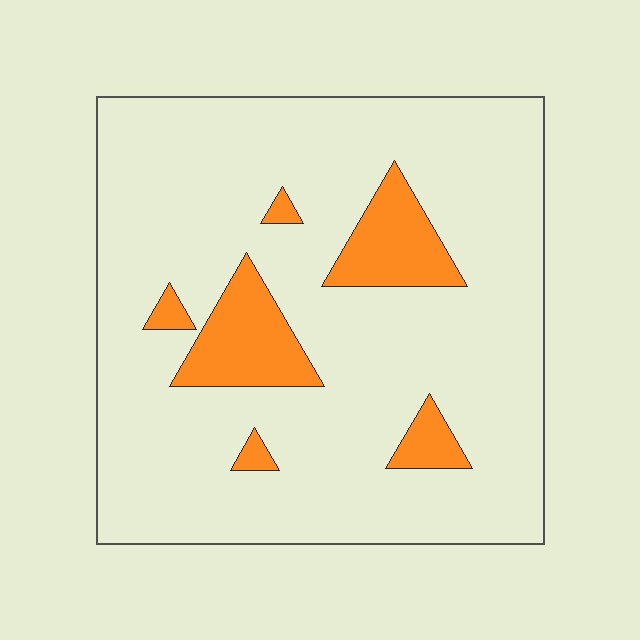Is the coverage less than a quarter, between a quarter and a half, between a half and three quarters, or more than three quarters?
Less than a quarter.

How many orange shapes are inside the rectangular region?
6.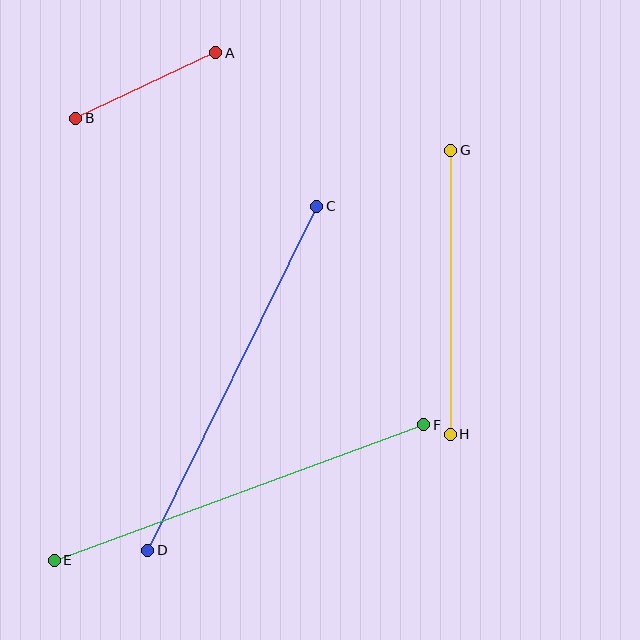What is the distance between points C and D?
The distance is approximately 383 pixels.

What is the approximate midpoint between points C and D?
The midpoint is at approximately (232, 378) pixels.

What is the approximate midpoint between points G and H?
The midpoint is at approximately (450, 292) pixels.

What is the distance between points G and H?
The distance is approximately 284 pixels.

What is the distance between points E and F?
The distance is approximately 394 pixels.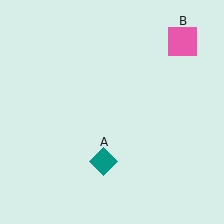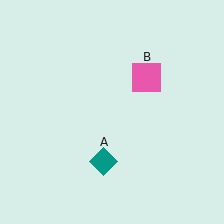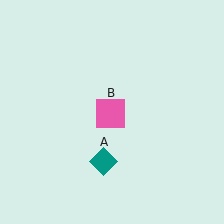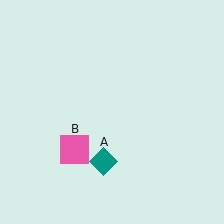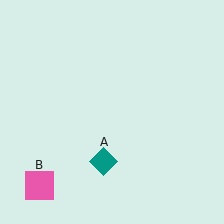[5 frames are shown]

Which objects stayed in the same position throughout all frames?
Teal diamond (object A) remained stationary.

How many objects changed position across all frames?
1 object changed position: pink square (object B).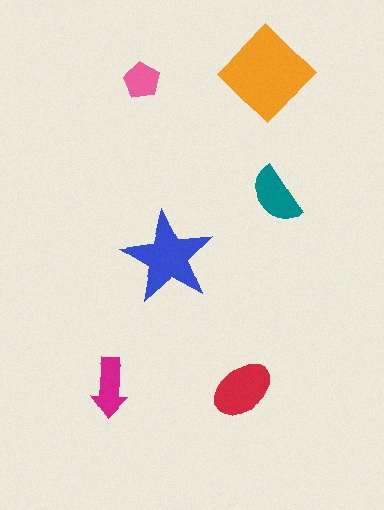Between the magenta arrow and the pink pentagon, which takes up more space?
The magenta arrow.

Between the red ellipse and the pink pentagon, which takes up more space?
The red ellipse.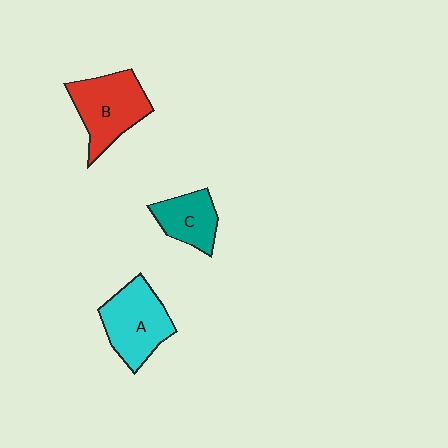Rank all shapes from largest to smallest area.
From largest to smallest: B (red), A (cyan), C (teal).